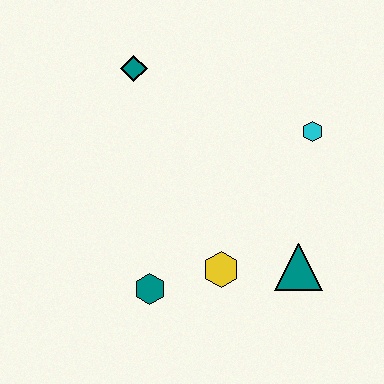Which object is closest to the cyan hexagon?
The teal triangle is closest to the cyan hexagon.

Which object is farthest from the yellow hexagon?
The teal diamond is farthest from the yellow hexagon.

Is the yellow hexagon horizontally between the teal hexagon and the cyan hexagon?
Yes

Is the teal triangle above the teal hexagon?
Yes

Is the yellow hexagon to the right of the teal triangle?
No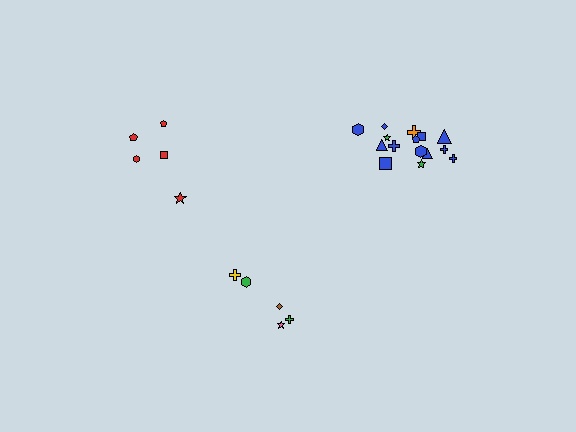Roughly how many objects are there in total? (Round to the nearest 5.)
Roughly 25 objects in total.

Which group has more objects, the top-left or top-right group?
The top-right group.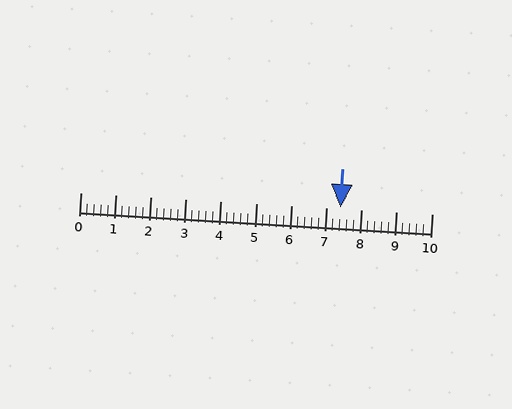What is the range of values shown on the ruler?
The ruler shows values from 0 to 10.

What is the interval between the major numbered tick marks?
The major tick marks are spaced 1 units apart.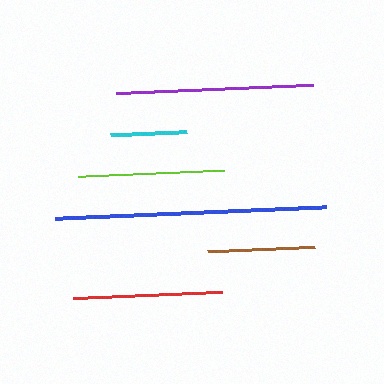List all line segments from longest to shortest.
From longest to shortest: blue, purple, red, lime, brown, cyan.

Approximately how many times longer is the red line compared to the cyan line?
The red line is approximately 2.0 times the length of the cyan line.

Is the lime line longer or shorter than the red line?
The red line is longer than the lime line.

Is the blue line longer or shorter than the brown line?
The blue line is longer than the brown line.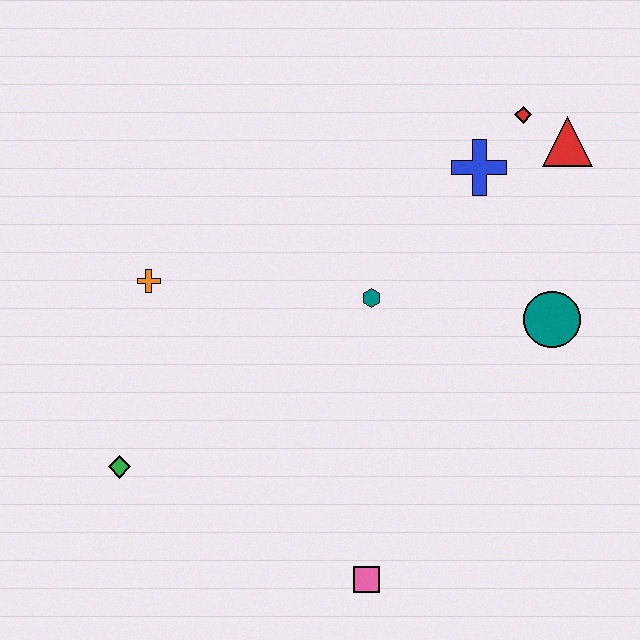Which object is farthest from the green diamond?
The red triangle is farthest from the green diamond.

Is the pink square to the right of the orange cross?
Yes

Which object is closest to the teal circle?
The blue cross is closest to the teal circle.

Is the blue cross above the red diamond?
No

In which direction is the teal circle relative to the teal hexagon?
The teal circle is to the right of the teal hexagon.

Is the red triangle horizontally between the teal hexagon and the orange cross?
No